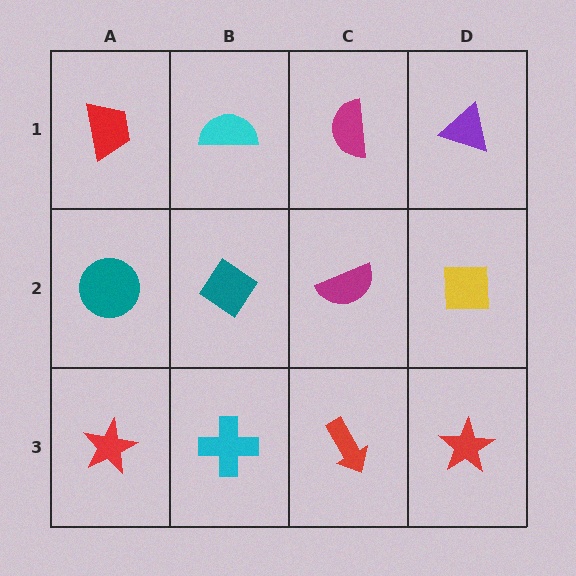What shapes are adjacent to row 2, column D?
A purple triangle (row 1, column D), a red star (row 3, column D), a magenta semicircle (row 2, column C).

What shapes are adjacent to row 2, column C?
A magenta semicircle (row 1, column C), a red arrow (row 3, column C), a teal diamond (row 2, column B), a yellow square (row 2, column D).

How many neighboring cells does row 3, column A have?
2.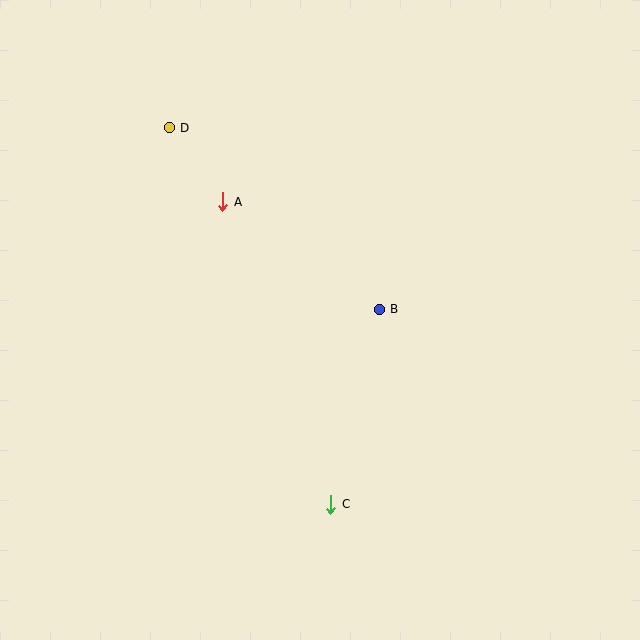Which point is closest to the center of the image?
Point B at (379, 309) is closest to the center.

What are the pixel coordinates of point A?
Point A is at (223, 202).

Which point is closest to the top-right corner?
Point B is closest to the top-right corner.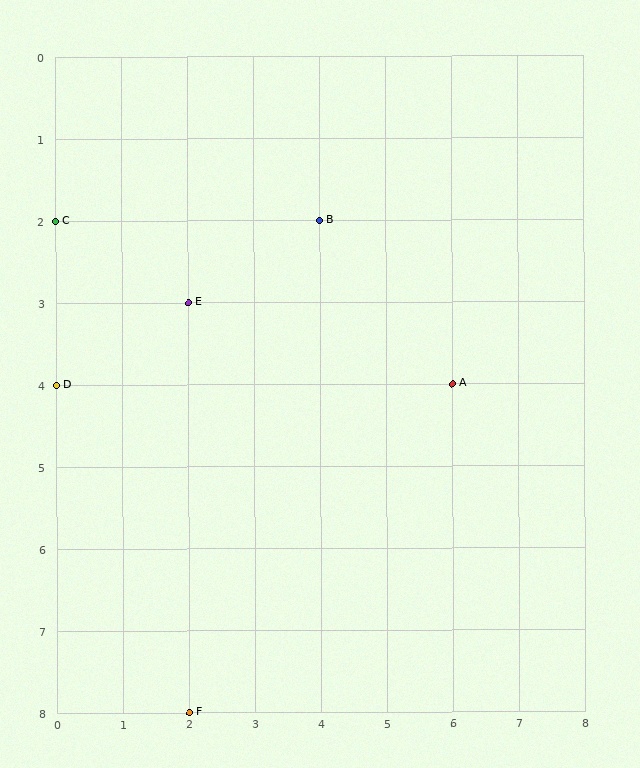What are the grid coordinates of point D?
Point D is at grid coordinates (0, 4).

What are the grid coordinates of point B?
Point B is at grid coordinates (4, 2).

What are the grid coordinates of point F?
Point F is at grid coordinates (2, 8).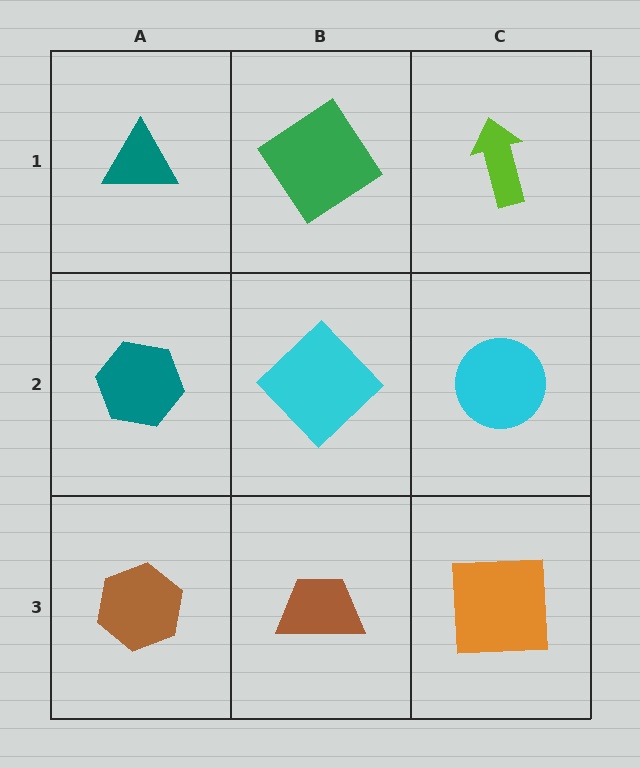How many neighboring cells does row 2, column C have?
3.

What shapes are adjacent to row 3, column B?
A cyan diamond (row 2, column B), a brown hexagon (row 3, column A), an orange square (row 3, column C).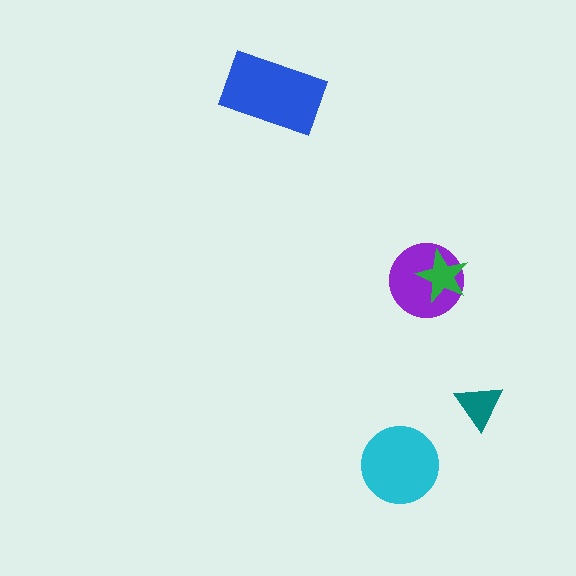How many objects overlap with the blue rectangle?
0 objects overlap with the blue rectangle.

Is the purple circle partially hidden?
Yes, it is partially covered by another shape.